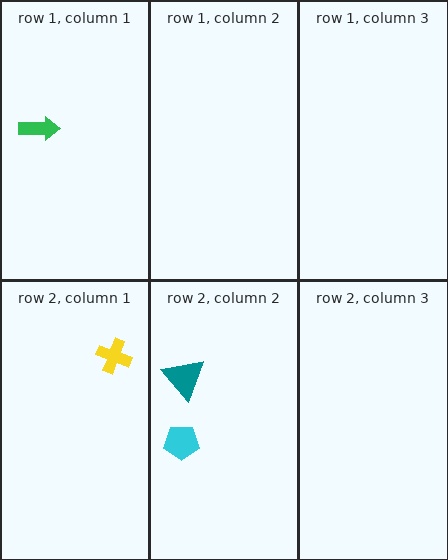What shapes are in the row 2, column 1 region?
The yellow cross.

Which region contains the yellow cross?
The row 2, column 1 region.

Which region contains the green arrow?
The row 1, column 1 region.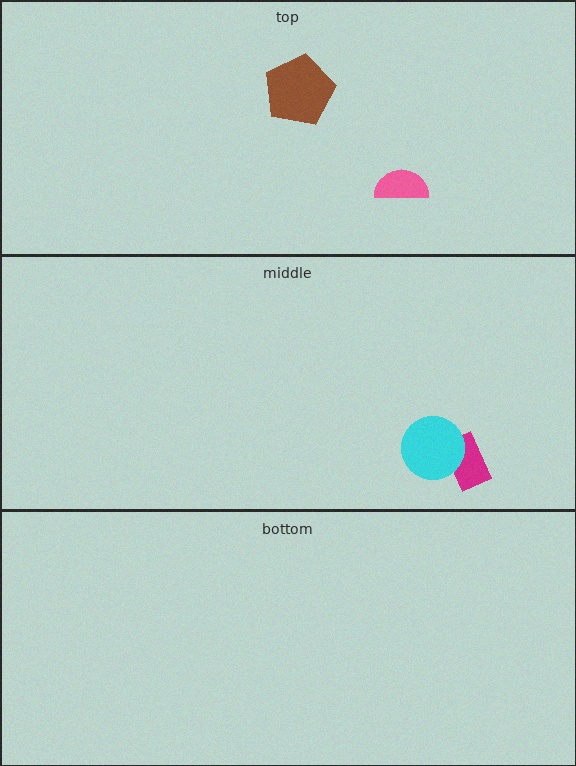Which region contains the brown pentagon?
The top region.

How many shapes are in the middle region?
2.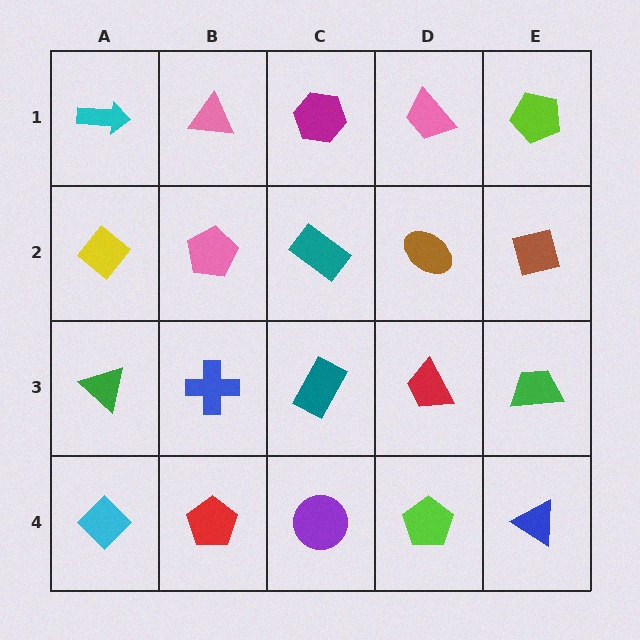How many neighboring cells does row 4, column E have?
2.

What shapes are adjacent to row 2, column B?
A pink triangle (row 1, column B), a blue cross (row 3, column B), a yellow diamond (row 2, column A), a teal rectangle (row 2, column C).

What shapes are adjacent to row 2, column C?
A magenta hexagon (row 1, column C), a teal rectangle (row 3, column C), a pink pentagon (row 2, column B), a brown ellipse (row 2, column D).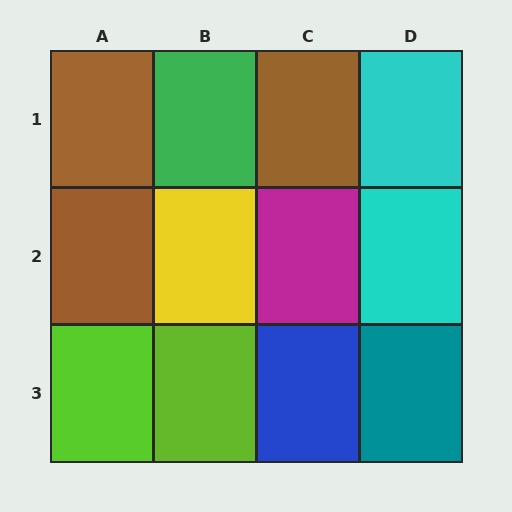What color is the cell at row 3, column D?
Teal.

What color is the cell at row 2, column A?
Brown.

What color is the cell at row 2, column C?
Magenta.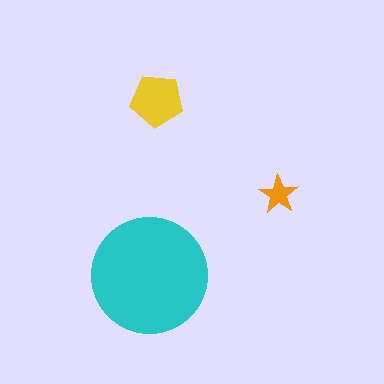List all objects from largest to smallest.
The cyan circle, the yellow pentagon, the orange star.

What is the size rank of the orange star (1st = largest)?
3rd.